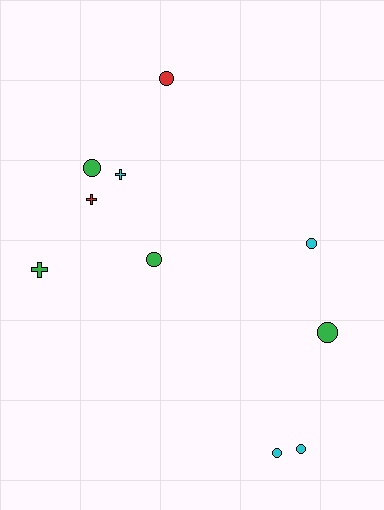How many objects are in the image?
There are 10 objects.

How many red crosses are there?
There is 1 red cross.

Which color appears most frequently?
Green, with 4 objects.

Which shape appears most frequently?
Circle, with 7 objects.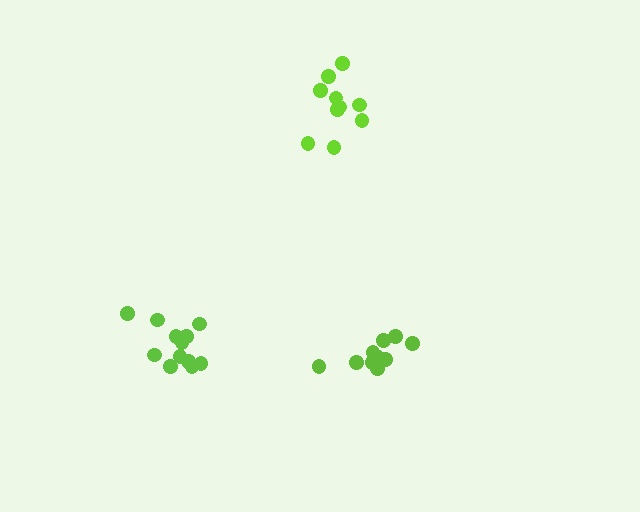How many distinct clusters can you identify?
There are 3 distinct clusters.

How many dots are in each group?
Group 1: 12 dots, Group 2: 10 dots, Group 3: 10 dots (32 total).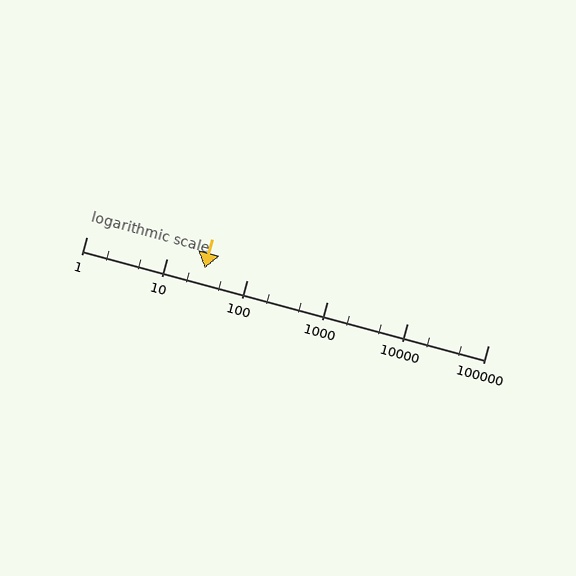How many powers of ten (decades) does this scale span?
The scale spans 5 decades, from 1 to 100000.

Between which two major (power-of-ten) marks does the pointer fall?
The pointer is between 10 and 100.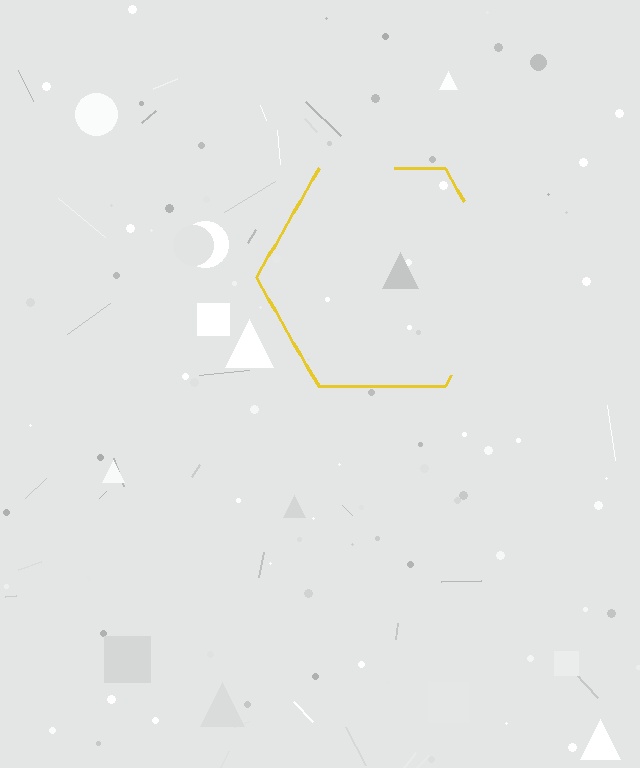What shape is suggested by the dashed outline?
The dashed outline suggests a hexagon.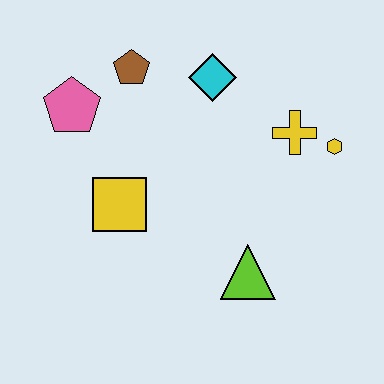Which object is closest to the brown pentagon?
The pink pentagon is closest to the brown pentagon.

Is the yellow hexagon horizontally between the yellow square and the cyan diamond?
No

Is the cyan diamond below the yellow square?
No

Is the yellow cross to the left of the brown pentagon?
No